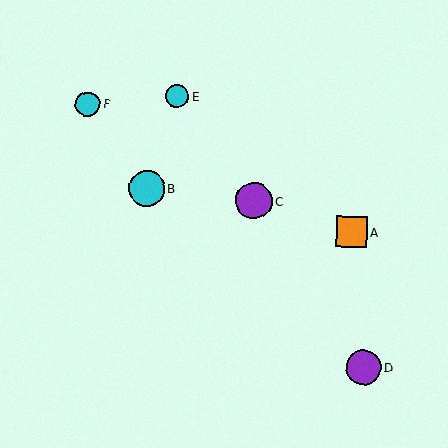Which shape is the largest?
The purple circle (labeled C) is the largest.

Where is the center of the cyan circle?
The center of the cyan circle is at (88, 104).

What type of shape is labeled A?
Shape A is an orange square.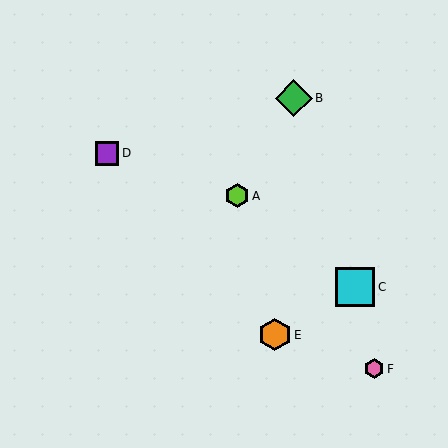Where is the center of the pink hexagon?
The center of the pink hexagon is at (374, 369).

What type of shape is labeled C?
Shape C is a cyan square.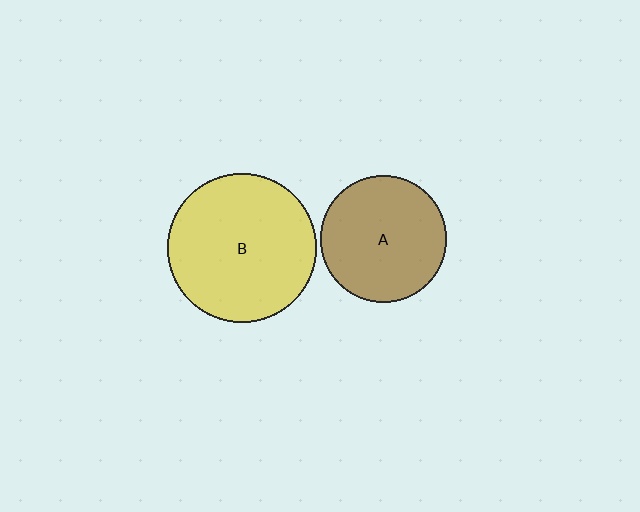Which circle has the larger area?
Circle B (yellow).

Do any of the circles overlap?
No, none of the circles overlap.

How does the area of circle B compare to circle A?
Approximately 1.4 times.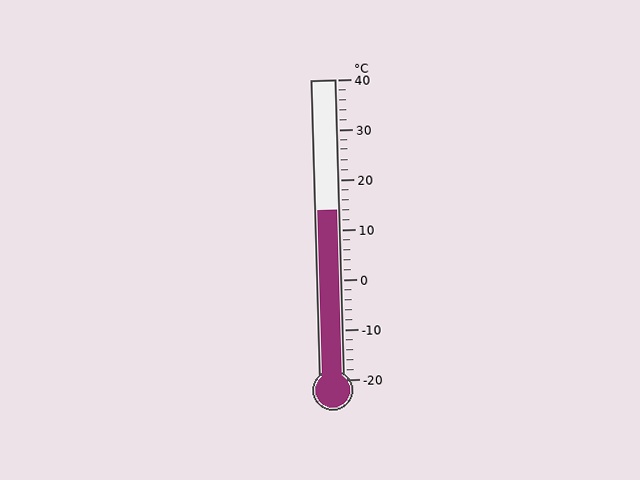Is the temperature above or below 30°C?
The temperature is below 30°C.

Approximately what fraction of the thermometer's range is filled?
The thermometer is filled to approximately 55% of its range.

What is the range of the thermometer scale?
The thermometer scale ranges from -20°C to 40°C.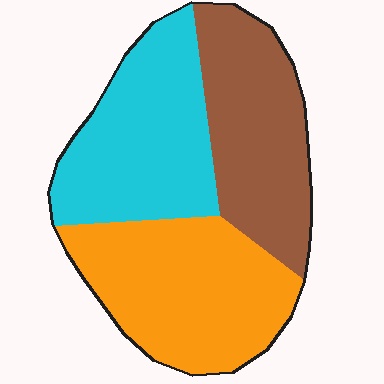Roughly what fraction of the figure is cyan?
Cyan covers roughly 35% of the figure.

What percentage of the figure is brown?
Brown covers 30% of the figure.